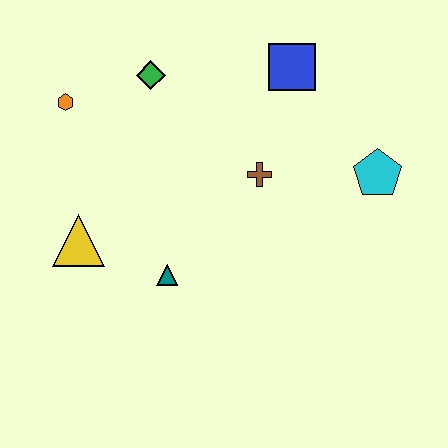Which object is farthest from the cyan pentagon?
The orange hexagon is farthest from the cyan pentagon.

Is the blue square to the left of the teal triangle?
No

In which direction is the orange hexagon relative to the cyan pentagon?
The orange hexagon is to the left of the cyan pentagon.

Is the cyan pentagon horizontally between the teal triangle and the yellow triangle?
No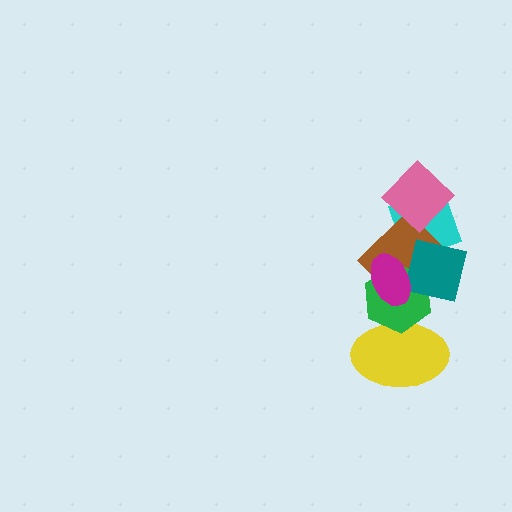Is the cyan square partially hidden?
Yes, it is partially covered by another shape.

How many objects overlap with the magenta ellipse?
3 objects overlap with the magenta ellipse.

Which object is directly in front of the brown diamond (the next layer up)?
The green hexagon is directly in front of the brown diamond.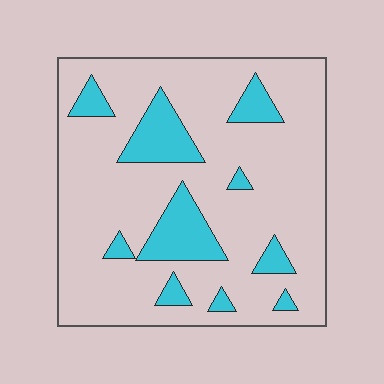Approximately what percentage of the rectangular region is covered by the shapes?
Approximately 20%.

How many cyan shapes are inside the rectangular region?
10.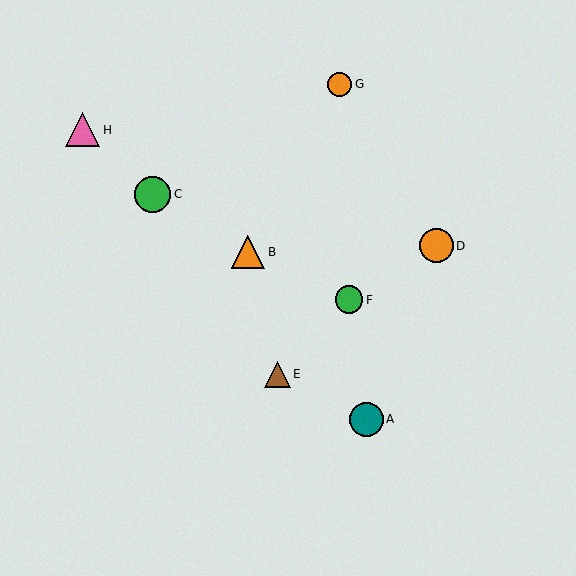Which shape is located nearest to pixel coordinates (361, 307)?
The green circle (labeled F) at (349, 300) is nearest to that location.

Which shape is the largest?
The green circle (labeled C) is the largest.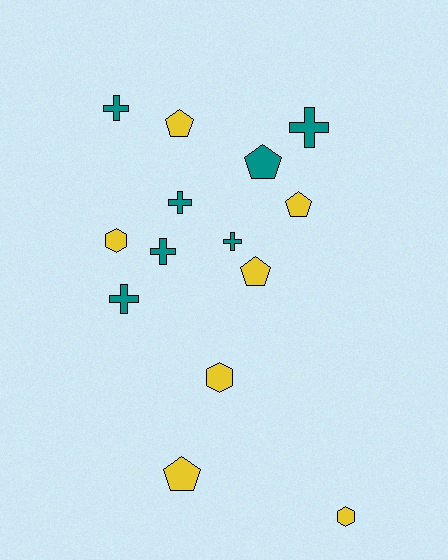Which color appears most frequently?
Teal, with 7 objects.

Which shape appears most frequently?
Cross, with 6 objects.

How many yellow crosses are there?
There are no yellow crosses.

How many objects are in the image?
There are 14 objects.